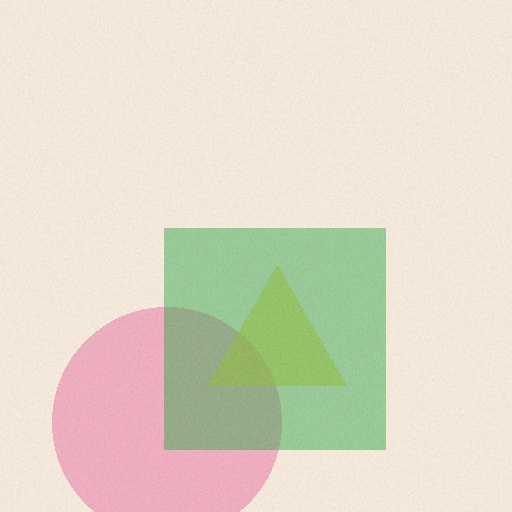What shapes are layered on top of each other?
The layered shapes are: a pink circle, a yellow triangle, a green square.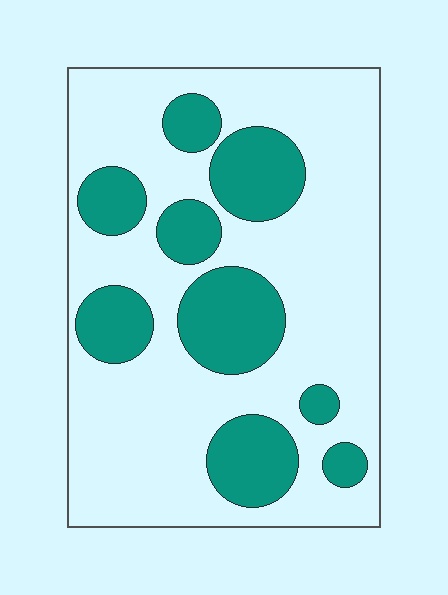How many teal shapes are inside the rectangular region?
9.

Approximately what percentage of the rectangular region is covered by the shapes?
Approximately 30%.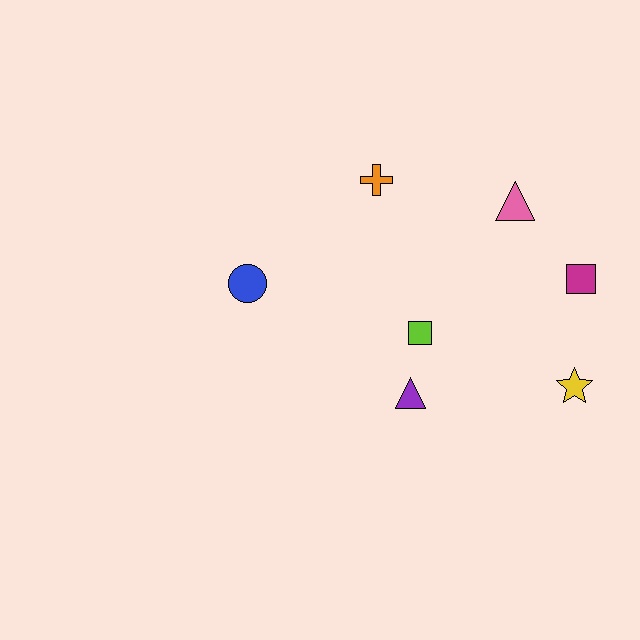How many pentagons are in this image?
There are no pentagons.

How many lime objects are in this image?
There is 1 lime object.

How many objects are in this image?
There are 7 objects.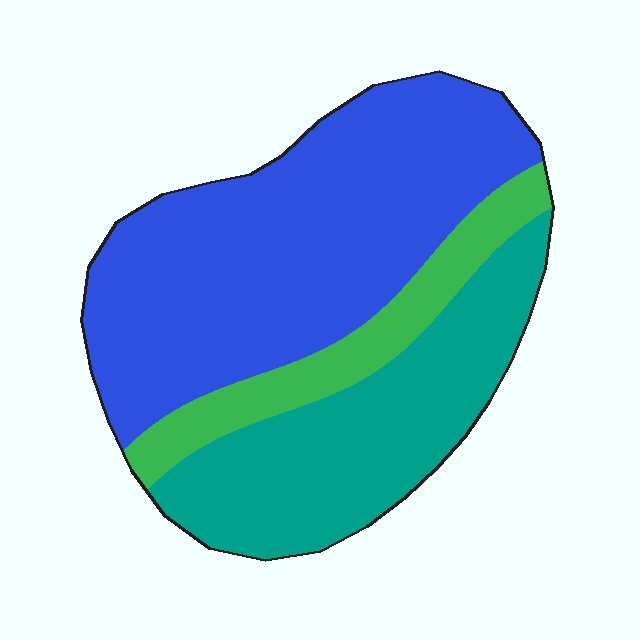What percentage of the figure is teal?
Teal covers 32% of the figure.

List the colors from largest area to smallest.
From largest to smallest: blue, teal, green.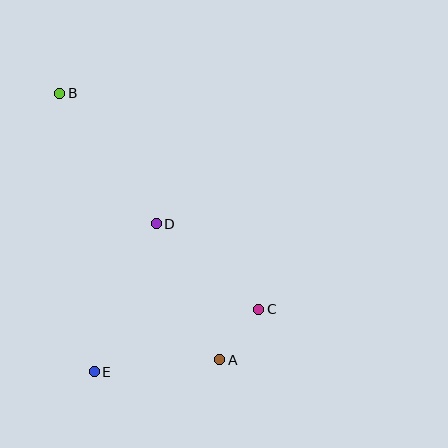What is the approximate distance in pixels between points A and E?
The distance between A and E is approximately 126 pixels.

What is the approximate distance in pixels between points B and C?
The distance between B and C is approximately 294 pixels.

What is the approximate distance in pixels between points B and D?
The distance between B and D is approximately 162 pixels.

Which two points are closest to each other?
Points A and C are closest to each other.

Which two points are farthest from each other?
Points A and B are farthest from each other.